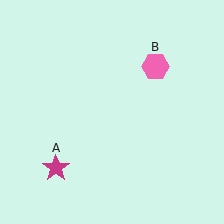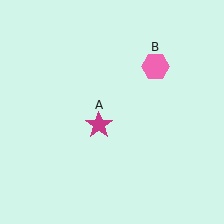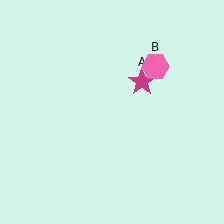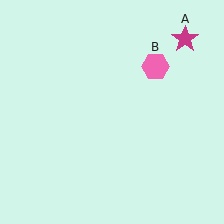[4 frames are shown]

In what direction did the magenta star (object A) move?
The magenta star (object A) moved up and to the right.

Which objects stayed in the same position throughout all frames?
Pink hexagon (object B) remained stationary.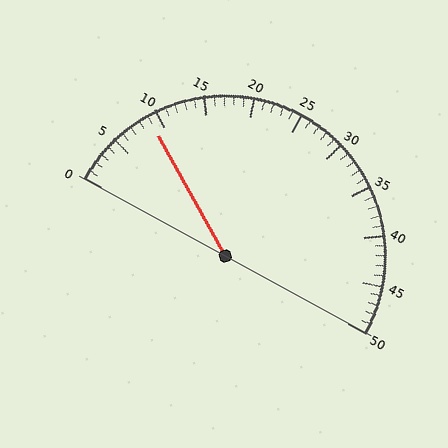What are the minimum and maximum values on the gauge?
The gauge ranges from 0 to 50.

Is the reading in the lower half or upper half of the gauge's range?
The reading is in the lower half of the range (0 to 50).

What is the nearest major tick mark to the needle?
The nearest major tick mark is 10.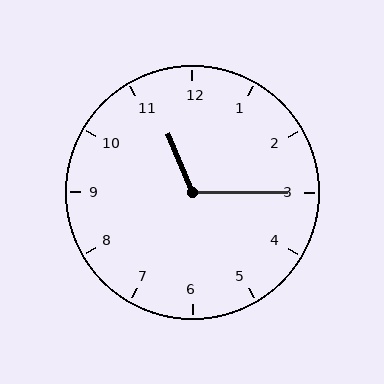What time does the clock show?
11:15.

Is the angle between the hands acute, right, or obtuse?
It is obtuse.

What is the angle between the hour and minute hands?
Approximately 112 degrees.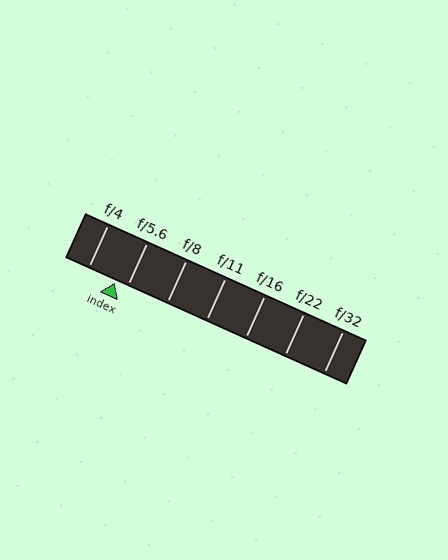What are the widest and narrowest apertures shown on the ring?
The widest aperture shown is f/4 and the narrowest is f/32.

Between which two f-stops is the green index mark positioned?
The index mark is between f/4 and f/5.6.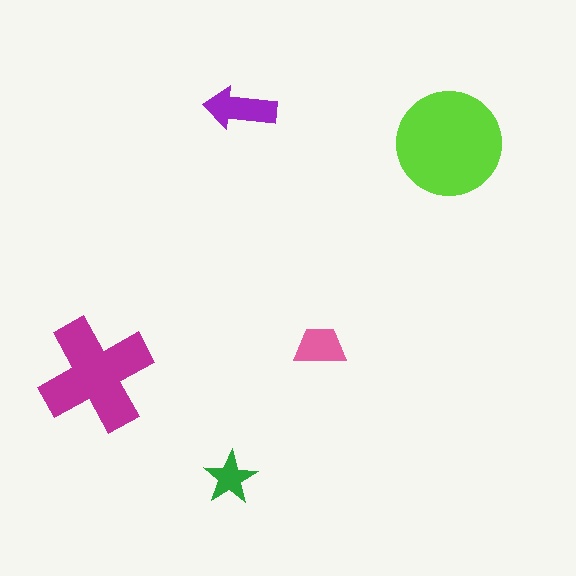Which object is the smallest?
The green star.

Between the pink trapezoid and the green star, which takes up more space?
The pink trapezoid.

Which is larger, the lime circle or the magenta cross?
The lime circle.